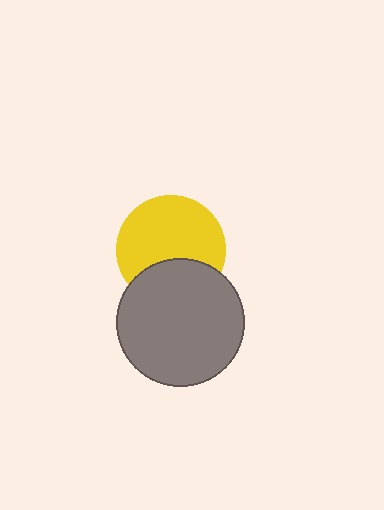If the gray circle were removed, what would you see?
You would see the complete yellow circle.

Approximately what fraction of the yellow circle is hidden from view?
Roughly 32% of the yellow circle is hidden behind the gray circle.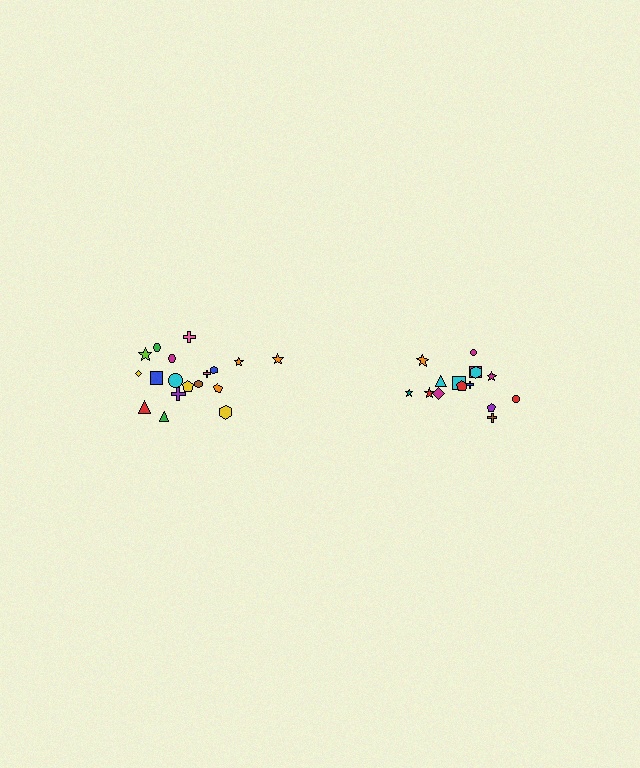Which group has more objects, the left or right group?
The left group.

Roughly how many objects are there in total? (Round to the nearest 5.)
Roughly 35 objects in total.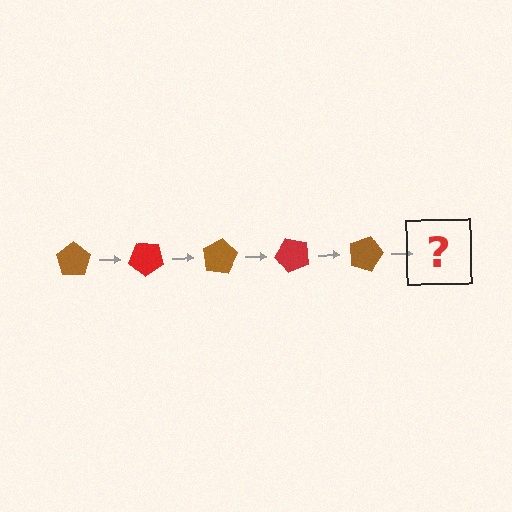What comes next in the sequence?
The next element should be a red pentagon, rotated 200 degrees from the start.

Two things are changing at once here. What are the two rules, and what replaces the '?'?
The two rules are that it rotates 40 degrees each step and the color cycles through brown and red. The '?' should be a red pentagon, rotated 200 degrees from the start.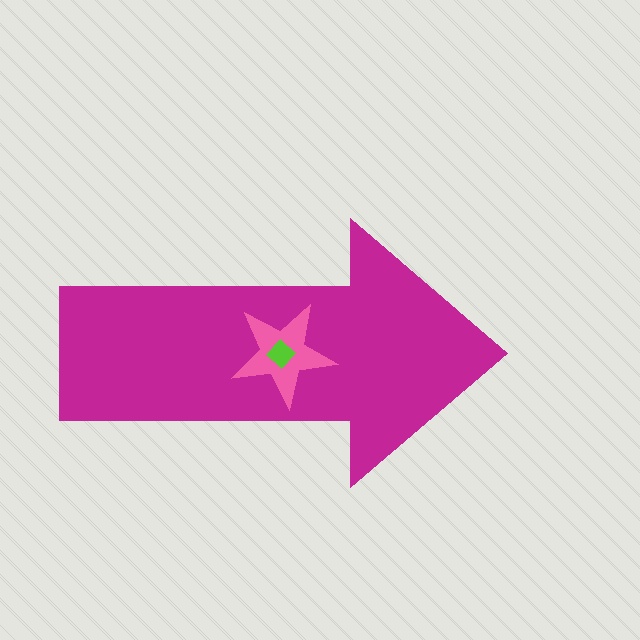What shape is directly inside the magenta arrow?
The pink star.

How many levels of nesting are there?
3.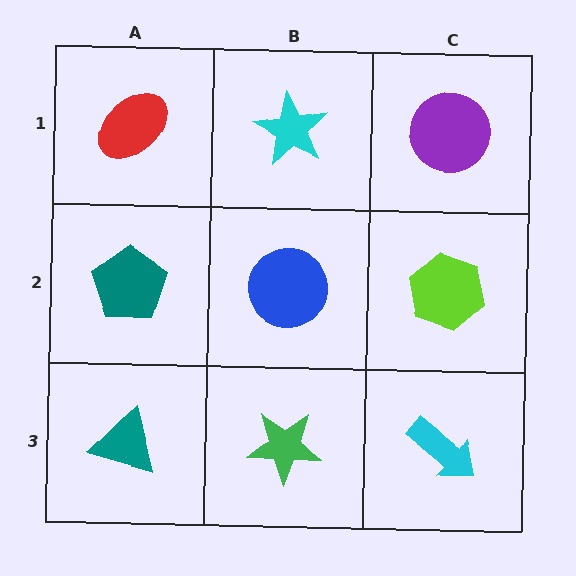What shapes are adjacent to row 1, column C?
A lime hexagon (row 2, column C), a cyan star (row 1, column B).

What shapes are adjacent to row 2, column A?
A red ellipse (row 1, column A), a teal triangle (row 3, column A), a blue circle (row 2, column B).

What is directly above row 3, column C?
A lime hexagon.